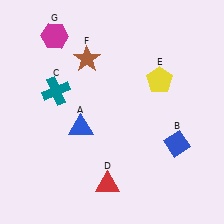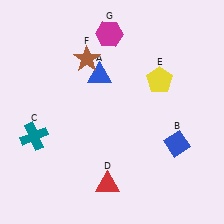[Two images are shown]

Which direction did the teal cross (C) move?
The teal cross (C) moved down.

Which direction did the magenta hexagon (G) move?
The magenta hexagon (G) moved right.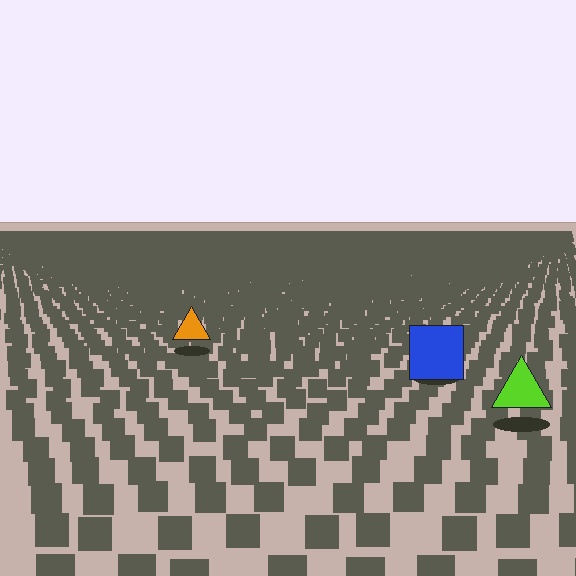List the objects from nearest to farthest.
From nearest to farthest: the lime triangle, the blue square, the orange triangle.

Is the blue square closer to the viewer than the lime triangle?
No. The lime triangle is closer — you can tell from the texture gradient: the ground texture is coarser near it.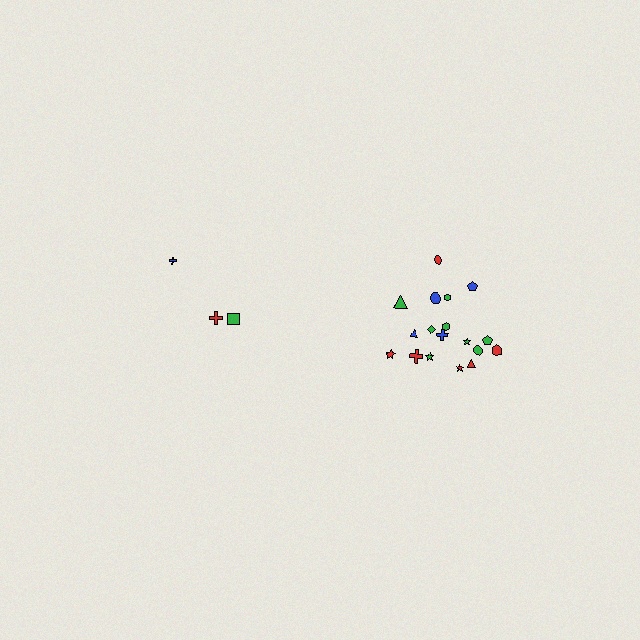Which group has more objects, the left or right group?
The right group.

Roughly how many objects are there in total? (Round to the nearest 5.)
Roughly 20 objects in total.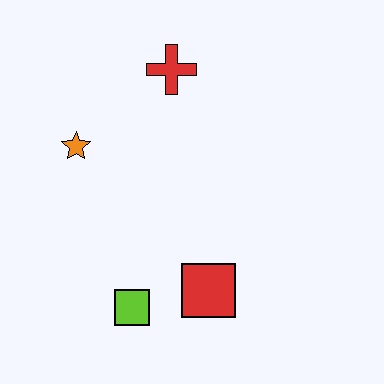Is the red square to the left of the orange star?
No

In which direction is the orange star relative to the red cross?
The orange star is to the left of the red cross.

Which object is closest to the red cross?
The orange star is closest to the red cross.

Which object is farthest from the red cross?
The lime square is farthest from the red cross.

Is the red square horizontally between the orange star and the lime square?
No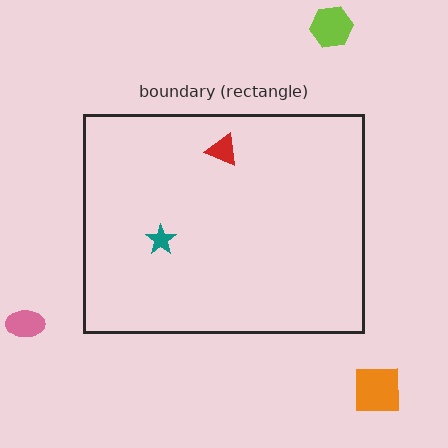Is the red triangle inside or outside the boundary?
Inside.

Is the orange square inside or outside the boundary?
Outside.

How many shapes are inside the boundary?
2 inside, 3 outside.